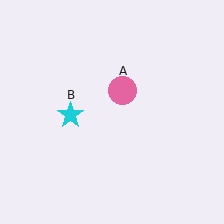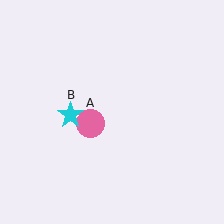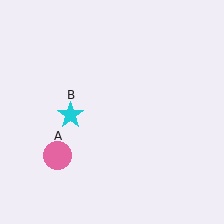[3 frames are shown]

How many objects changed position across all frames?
1 object changed position: pink circle (object A).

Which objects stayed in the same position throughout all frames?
Cyan star (object B) remained stationary.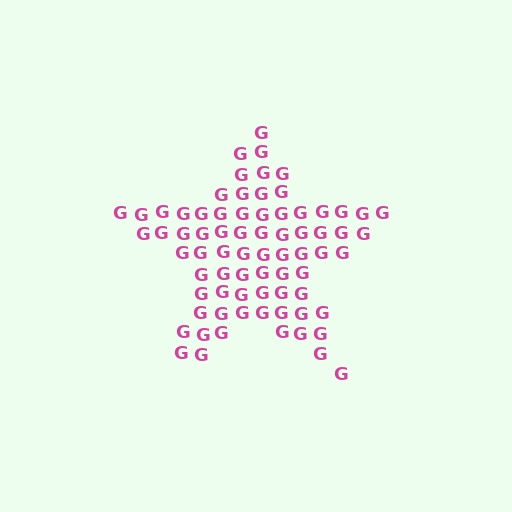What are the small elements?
The small elements are letter G's.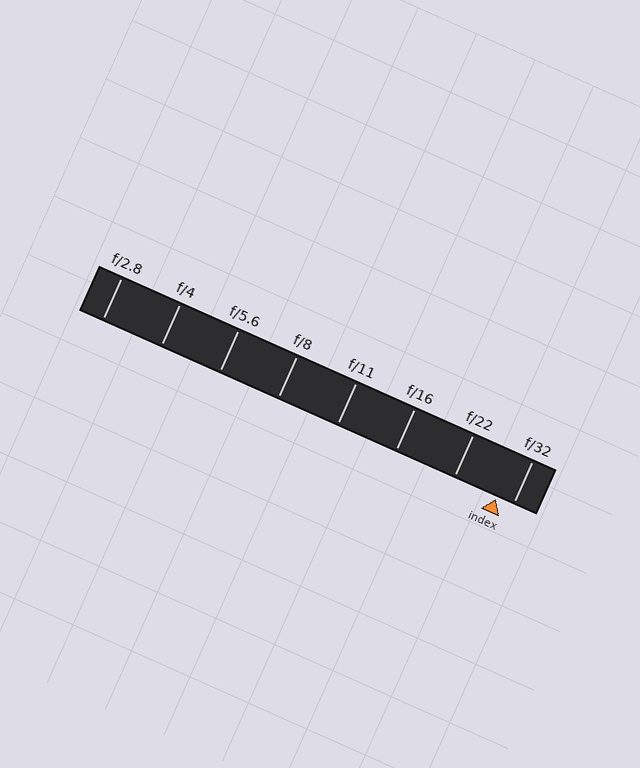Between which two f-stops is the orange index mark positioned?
The index mark is between f/22 and f/32.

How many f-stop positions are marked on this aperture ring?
There are 8 f-stop positions marked.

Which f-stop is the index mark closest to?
The index mark is closest to f/32.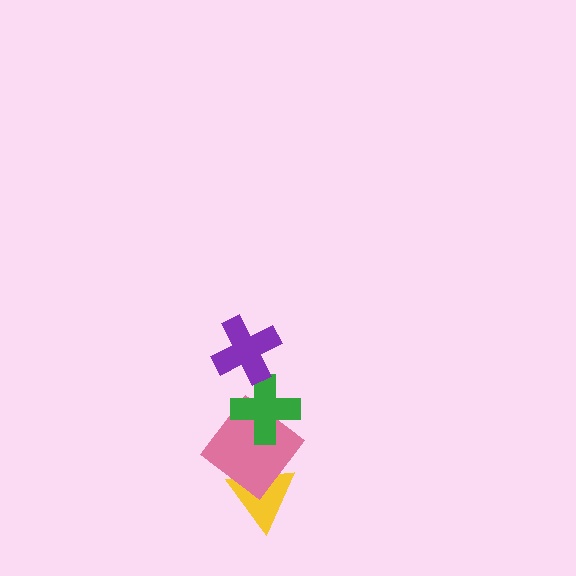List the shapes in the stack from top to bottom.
From top to bottom: the purple cross, the green cross, the pink diamond, the yellow triangle.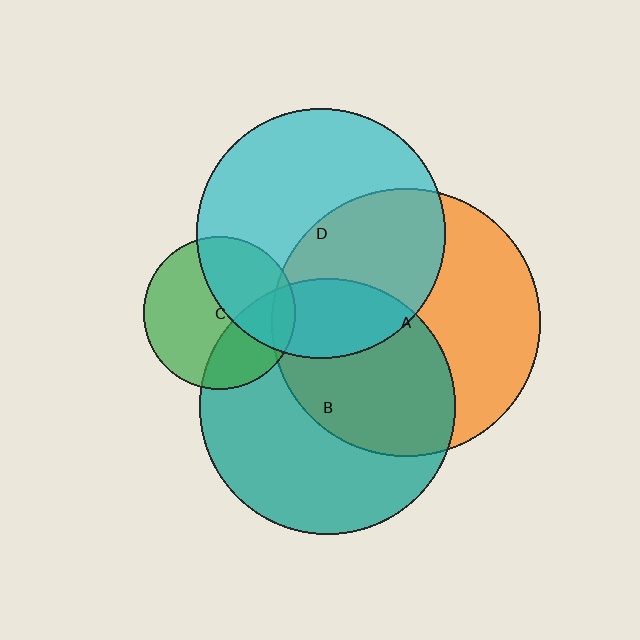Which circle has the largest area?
Circle A (orange).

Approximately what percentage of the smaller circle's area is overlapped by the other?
Approximately 30%.